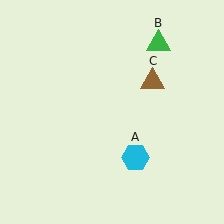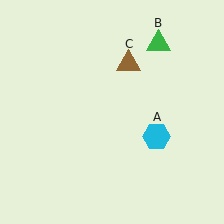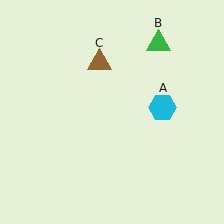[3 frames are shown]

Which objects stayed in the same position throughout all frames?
Green triangle (object B) remained stationary.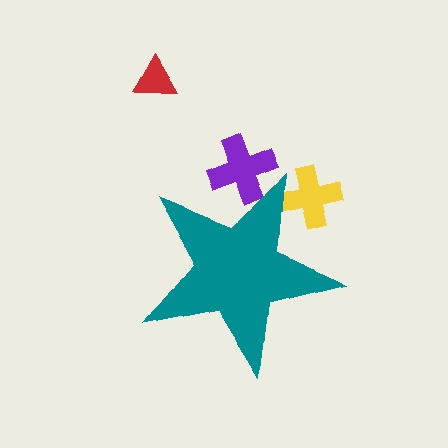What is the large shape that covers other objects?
A teal star.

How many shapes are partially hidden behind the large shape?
2 shapes are partially hidden.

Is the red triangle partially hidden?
No, the red triangle is fully visible.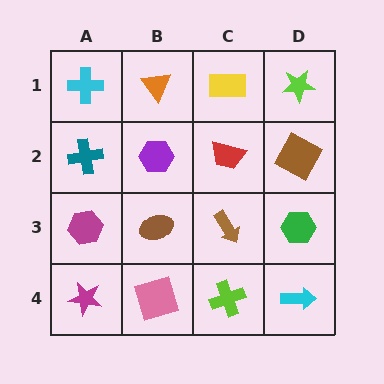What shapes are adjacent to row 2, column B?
An orange triangle (row 1, column B), a brown ellipse (row 3, column B), a teal cross (row 2, column A), a red trapezoid (row 2, column C).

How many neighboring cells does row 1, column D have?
2.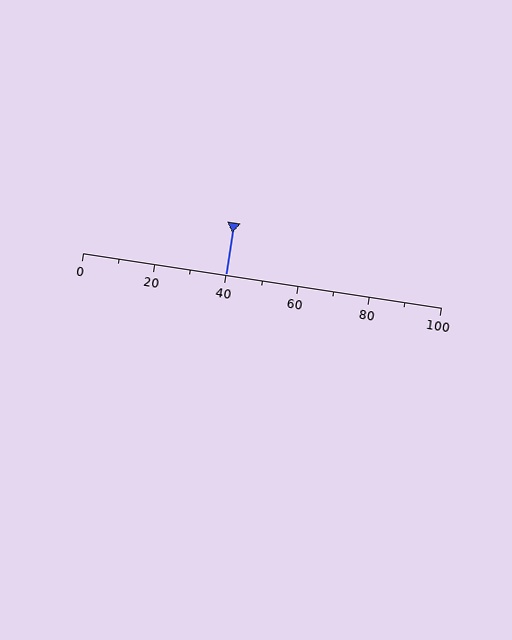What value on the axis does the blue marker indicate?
The marker indicates approximately 40.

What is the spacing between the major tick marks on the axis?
The major ticks are spaced 20 apart.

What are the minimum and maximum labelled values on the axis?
The axis runs from 0 to 100.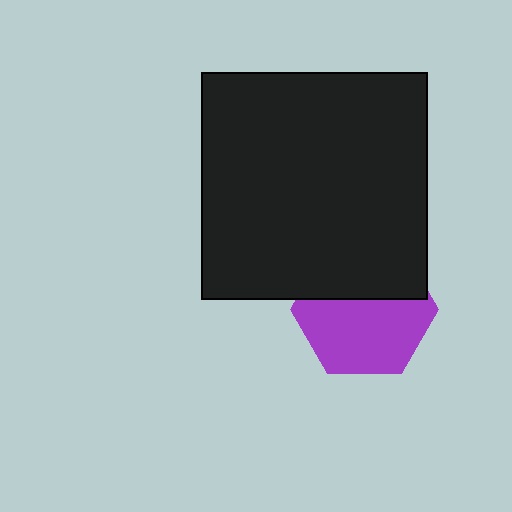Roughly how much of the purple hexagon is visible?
About half of it is visible (roughly 60%).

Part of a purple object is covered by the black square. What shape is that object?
It is a hexagon.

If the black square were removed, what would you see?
You would see the complete purple hexagon.